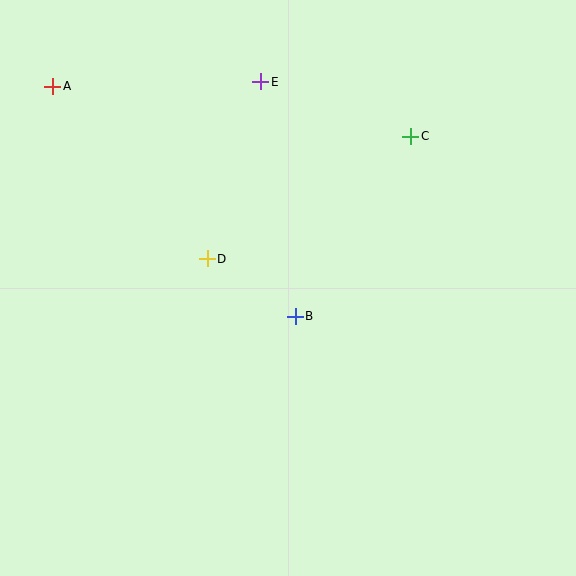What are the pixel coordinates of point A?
Point A is at (53, 86).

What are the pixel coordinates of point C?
Point C is at (411, 136).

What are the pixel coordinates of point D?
Point D is at (207, 259).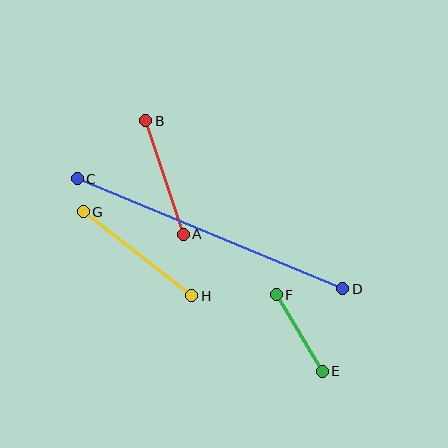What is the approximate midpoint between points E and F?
The midpoint is at approximately (299, 333) pixels.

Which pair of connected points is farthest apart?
Points C and D are farthest apart.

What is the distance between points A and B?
The distance is approximately 119 pixels.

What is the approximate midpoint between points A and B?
The midpoint is at approximately (164, 178) pixels.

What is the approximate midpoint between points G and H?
The midpoint is at approximately (137, 254) pixels.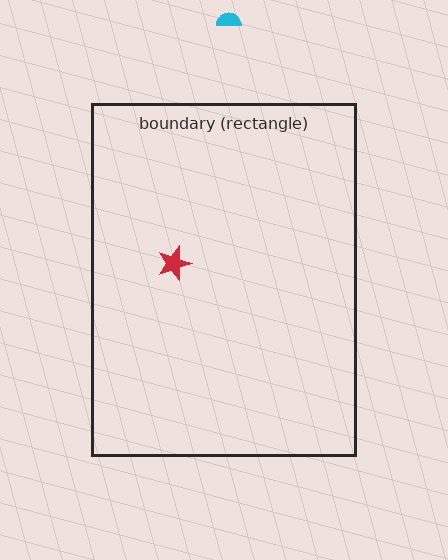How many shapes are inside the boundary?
1 inside, 1 outside.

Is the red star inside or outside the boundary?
Inside.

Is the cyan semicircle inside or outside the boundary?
Outside.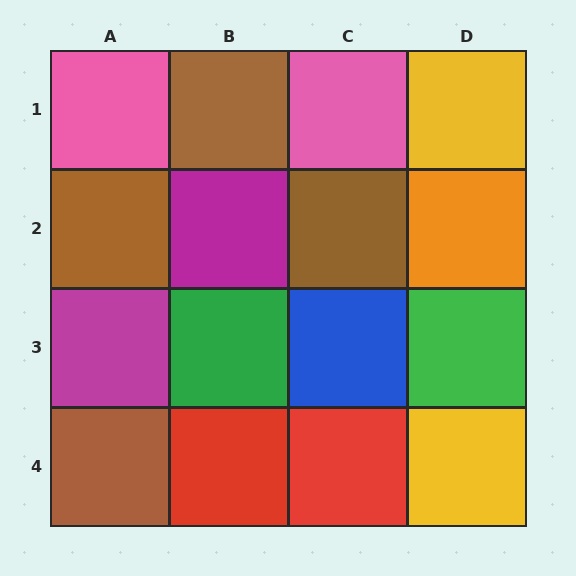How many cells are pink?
2 cells are pink.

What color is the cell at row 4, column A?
Brown.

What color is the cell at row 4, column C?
Red.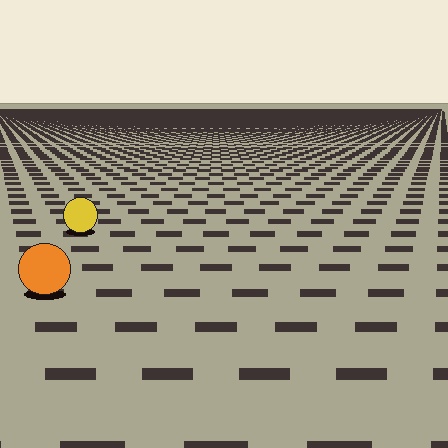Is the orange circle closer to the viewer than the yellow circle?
Yes. The orange circle is closer — you can tell from the texture gradient: the ground texture is coarser near it.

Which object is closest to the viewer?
The orange circle is closest. The texture marks near it are larger and more spread out.